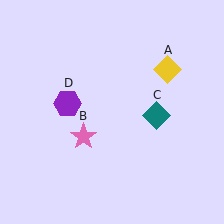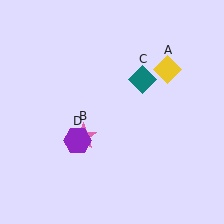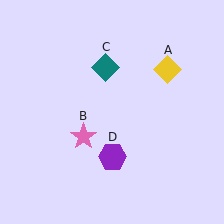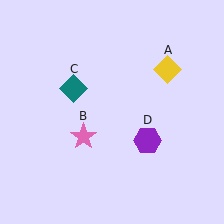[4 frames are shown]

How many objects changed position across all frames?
2 objects changed position: teal diamond (object C), purple hexagon (object D).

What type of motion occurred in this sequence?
The teal diamond (object C), purple hexagon (object D) rotated counterclockwise around the center of the scene.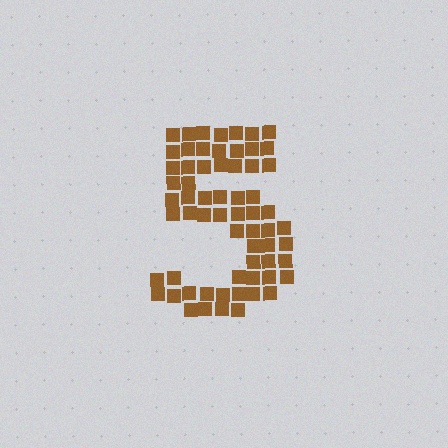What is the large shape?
The large shape is the digit 5.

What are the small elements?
The small elements are squares.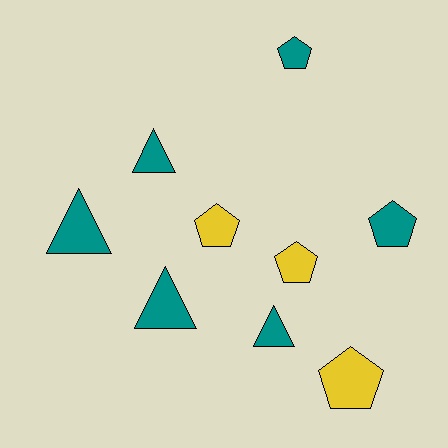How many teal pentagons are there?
There are 2 teal pentagons.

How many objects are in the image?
There are 9 objects.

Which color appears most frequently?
Teal, with 6 objects.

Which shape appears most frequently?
Pentagon, with 5 objects.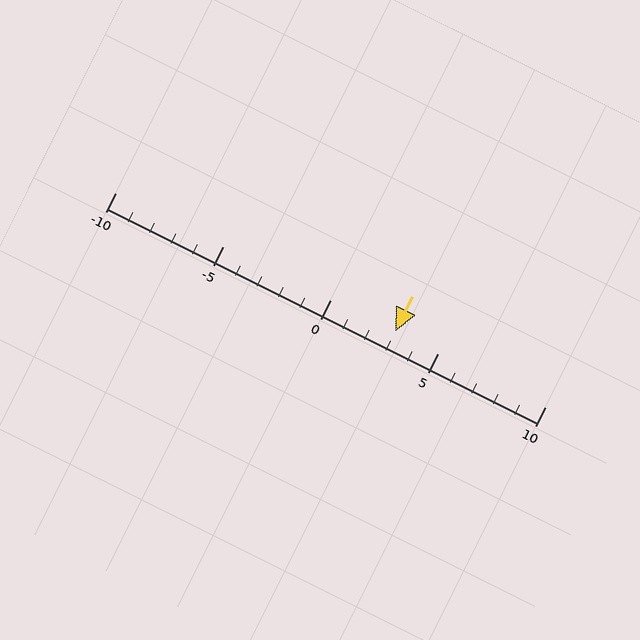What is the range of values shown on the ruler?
The ruler shows values from -10 to 10.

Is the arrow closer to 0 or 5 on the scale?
The arrow is closer to 5.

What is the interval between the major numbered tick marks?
The major tick marks are spaced 5 units apart.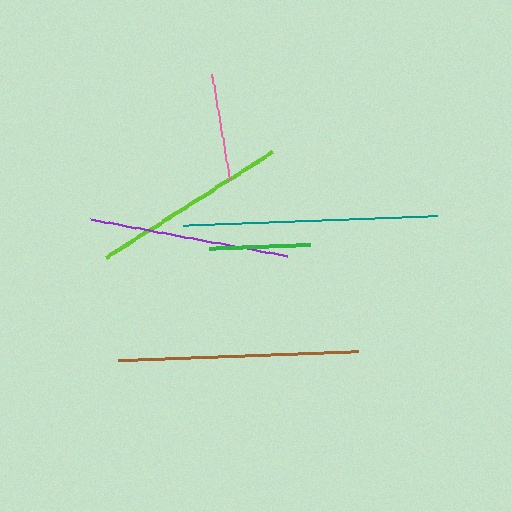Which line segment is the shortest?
The green line is the shortest at approximately 101 pixels.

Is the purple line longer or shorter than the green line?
The purple line is longer than the green line.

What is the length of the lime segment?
The lime segment is approximately 197 pixels long.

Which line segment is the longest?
The teal line is the longest at approximately 255 pixels.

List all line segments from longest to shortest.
From longest to shortest: teal, brown, purple, lime, pink, green.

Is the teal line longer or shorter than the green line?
The teal line is longer than the green line.